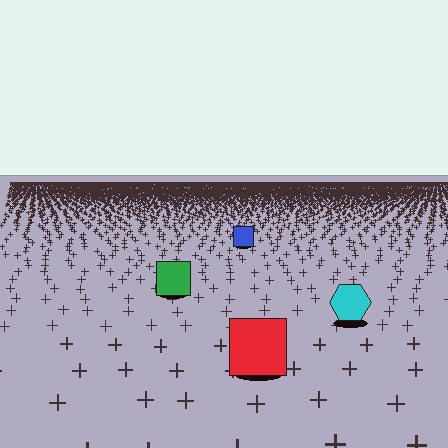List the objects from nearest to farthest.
From nearest to farthest: the red square, the cyan hexagon, the green square, the blue square.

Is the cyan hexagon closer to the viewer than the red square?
No. The red square is closer — you can tell from the texture gradient: the ground texture is coarser near it.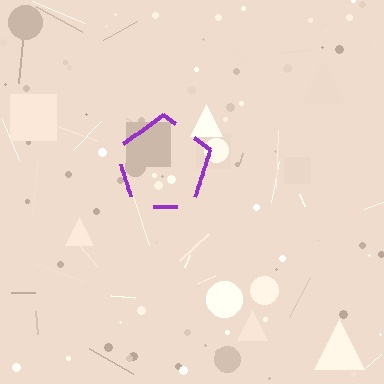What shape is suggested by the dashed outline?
The dashed outline suggests a pentagon.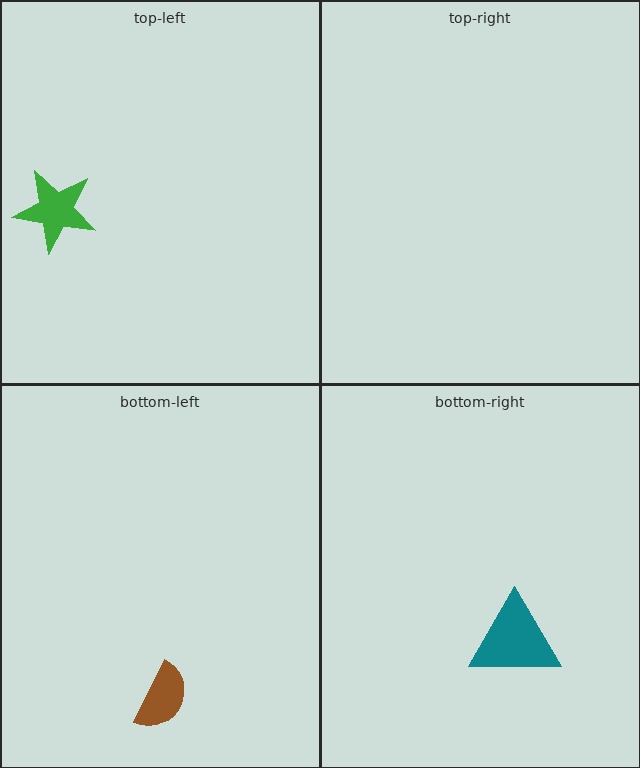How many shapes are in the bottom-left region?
1.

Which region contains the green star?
The top-left region.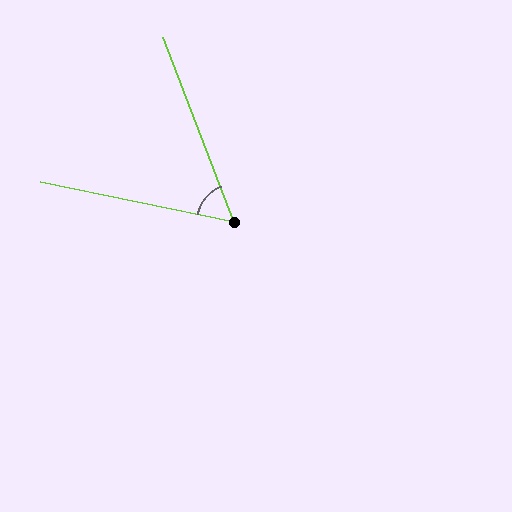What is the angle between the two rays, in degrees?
Approximately 57 degrees.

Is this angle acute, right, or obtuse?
It is acute.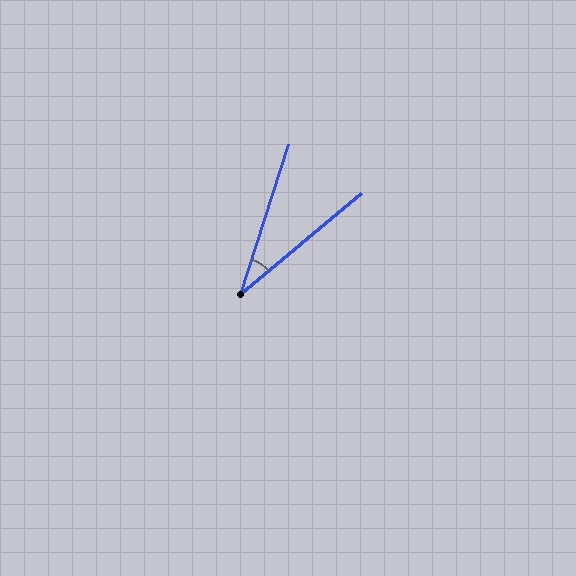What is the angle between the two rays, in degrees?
Approximately 32 degrees.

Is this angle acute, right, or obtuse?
It is acute.